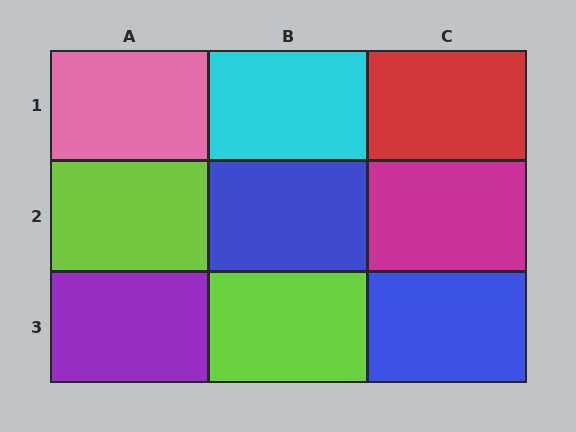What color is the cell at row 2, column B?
Blue.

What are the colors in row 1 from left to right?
Pink, cyan, red.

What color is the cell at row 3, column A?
Purple.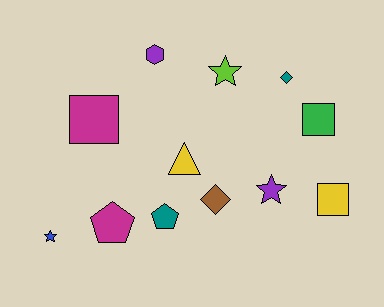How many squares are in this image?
There are 3 squares.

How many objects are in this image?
There are 12 objects.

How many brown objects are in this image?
There is 1 brown object.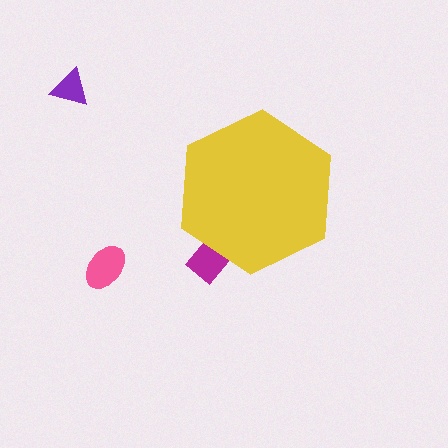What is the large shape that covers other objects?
A yellow hexagon.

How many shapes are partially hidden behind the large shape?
1 shape is partially hidden.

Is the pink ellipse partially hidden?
No, the pink ellipse is fully visible.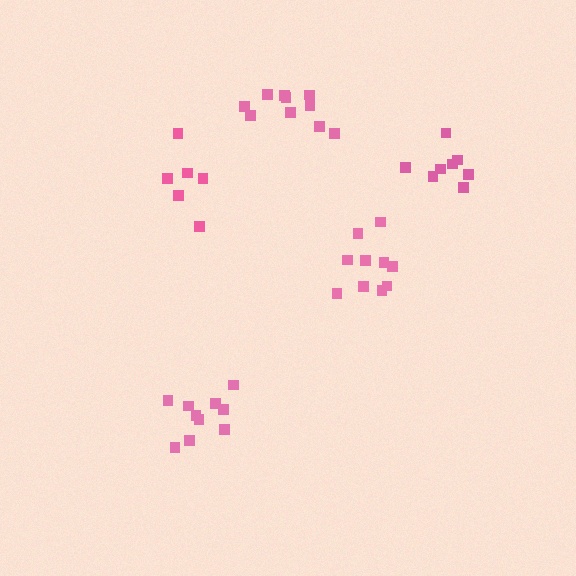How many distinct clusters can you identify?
There are 5 distinct clusters.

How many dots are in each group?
Group 1: 10 dots, Group 2: 10 dots, Group 3: 6 dots, Group 4: 10 dots, Group 5: 8 dots (44 total).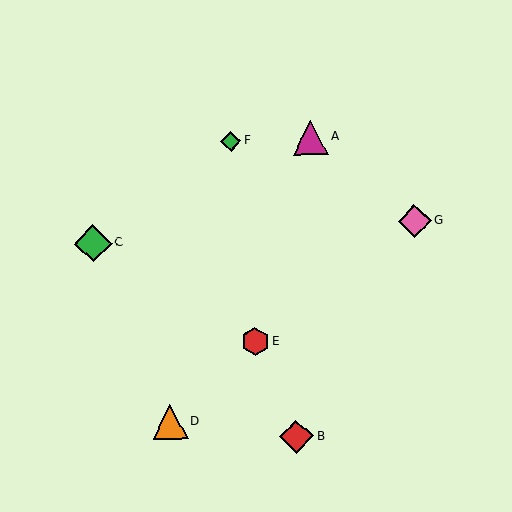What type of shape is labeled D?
Shape D is an orange triangle.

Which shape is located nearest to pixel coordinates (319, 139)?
The magenta triangle (labeled A) at (310, 138) is nearest to that location.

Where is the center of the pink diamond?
The center of the pink diamond is at (415, 221).